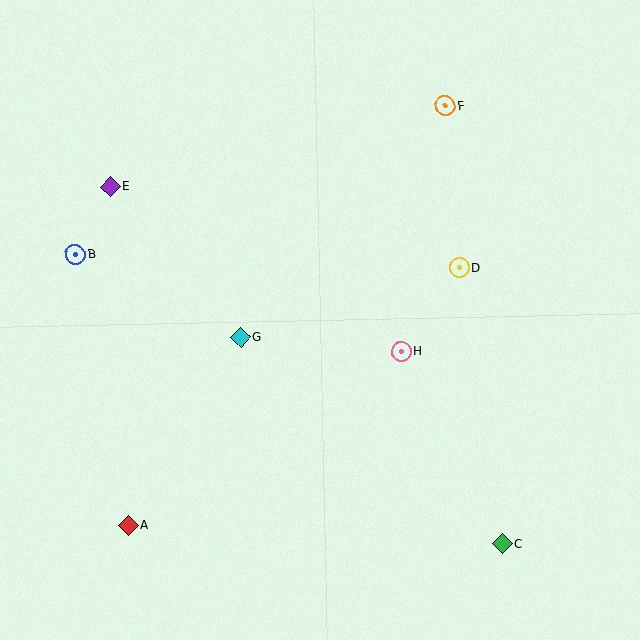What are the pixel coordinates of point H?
Point H is at (401, 352).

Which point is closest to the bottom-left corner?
Point A is closest to the bottom-left corner.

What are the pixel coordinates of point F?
Point F is at (445, 106).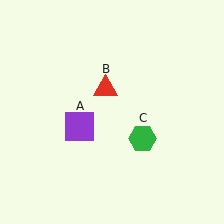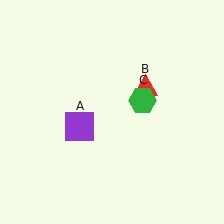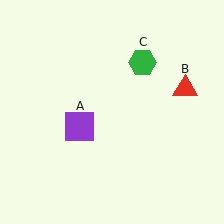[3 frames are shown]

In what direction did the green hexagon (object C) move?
The green hexagon (object C) moved up.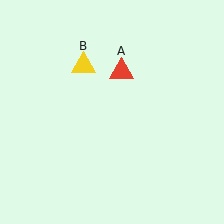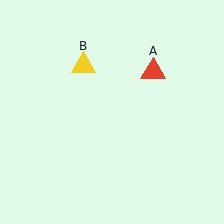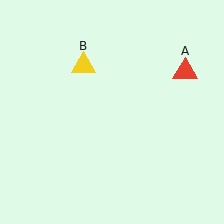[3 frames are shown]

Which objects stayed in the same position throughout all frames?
Yellow triangle (object B) remained stationary.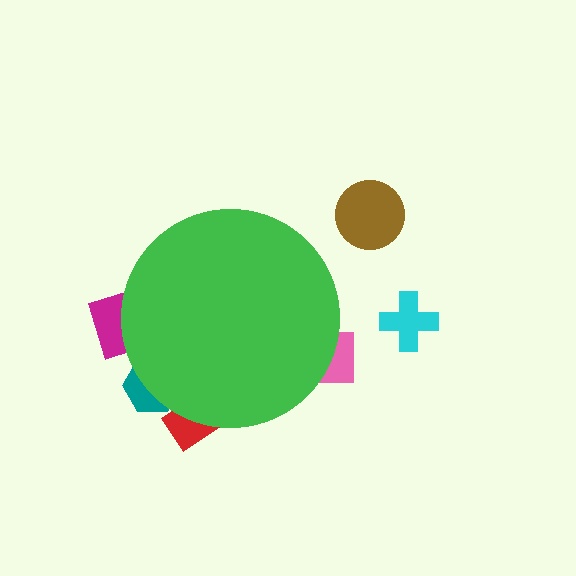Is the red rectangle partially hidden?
Yes, the red rectangle is partially hidden behind the green circle.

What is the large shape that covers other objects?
A green circle.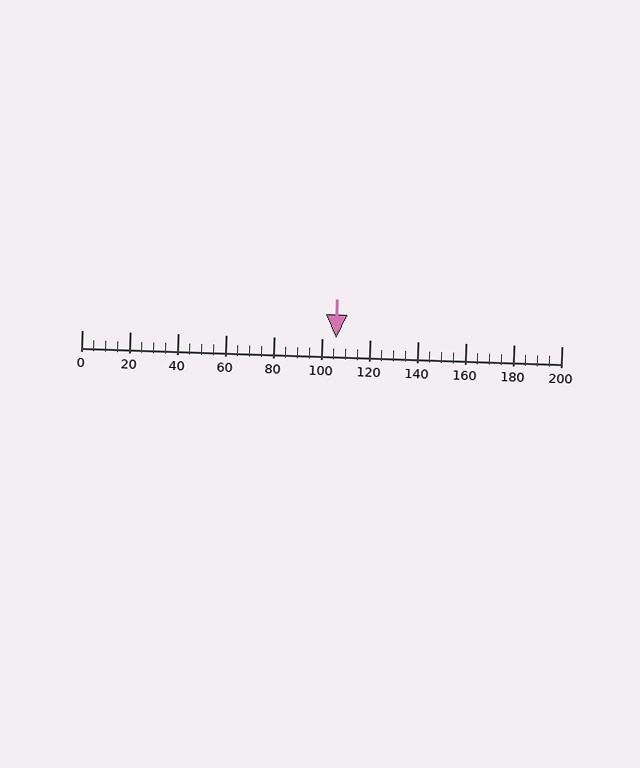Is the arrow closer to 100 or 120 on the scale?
The arrow is closer to 100.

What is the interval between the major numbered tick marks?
The major tick marks are spaced 20 units apart.